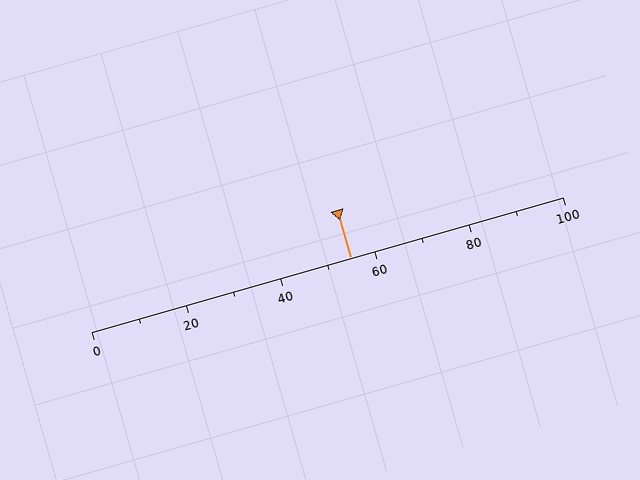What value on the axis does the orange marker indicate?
The marker indicates approximately 55.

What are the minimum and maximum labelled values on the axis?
The axis runs from 0 to 100.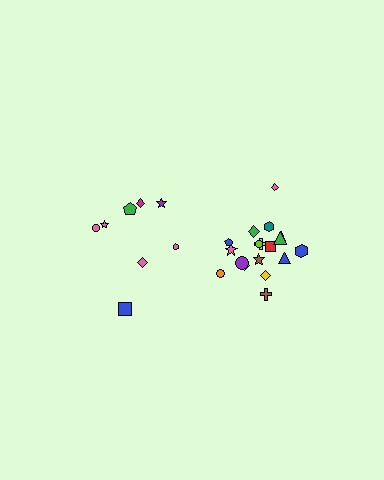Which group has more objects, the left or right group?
The right group.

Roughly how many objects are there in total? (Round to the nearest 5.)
Roughly 25 objects in total.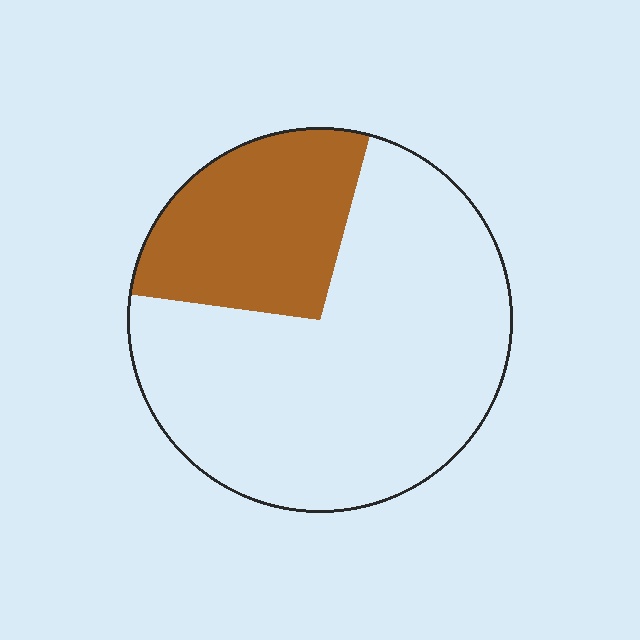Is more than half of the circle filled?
No.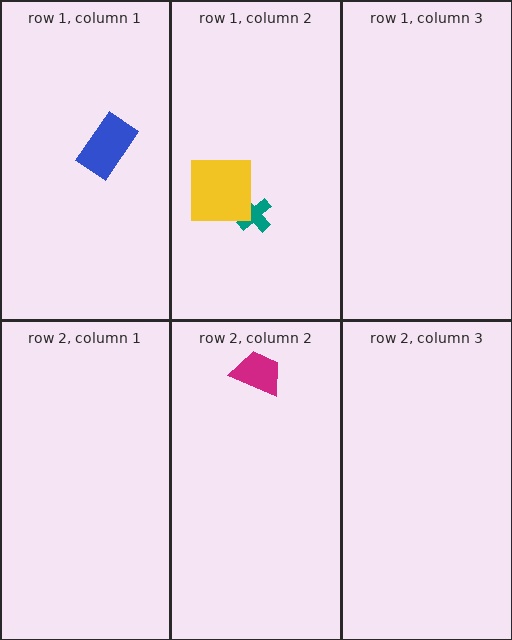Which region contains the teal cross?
The row 1, column 2 region.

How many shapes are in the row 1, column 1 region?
1.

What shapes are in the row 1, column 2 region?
The teal cross, the yellow square.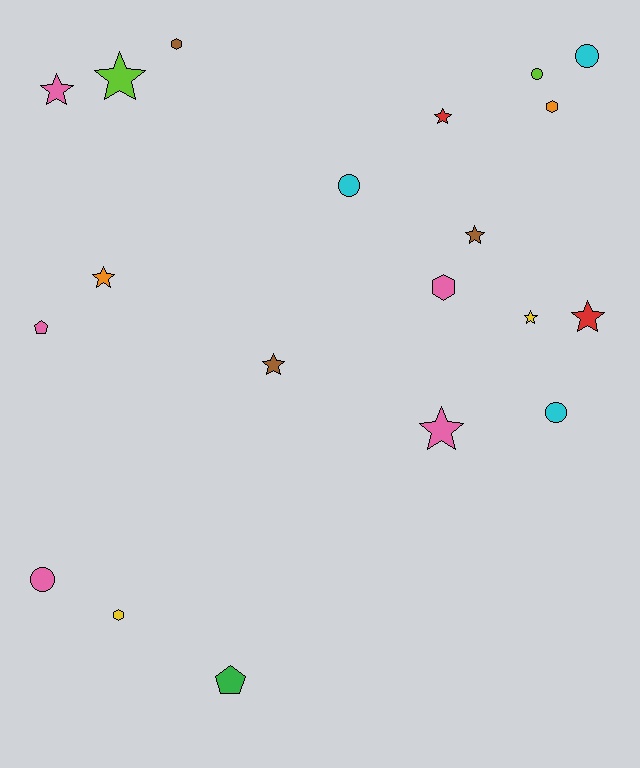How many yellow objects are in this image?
There are 2 yellow objects.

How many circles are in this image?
There are 5 circles.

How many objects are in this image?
There are 20 objects.